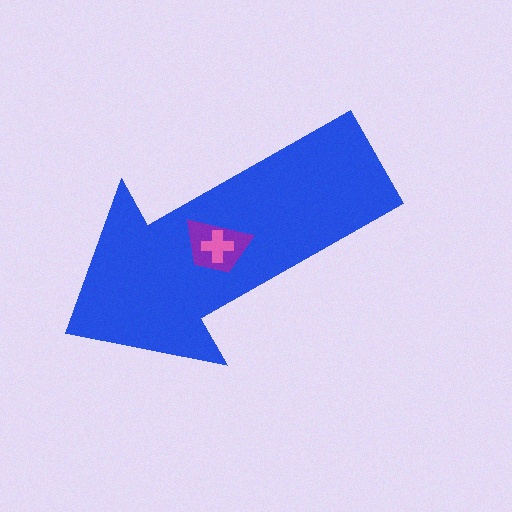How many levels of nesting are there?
3.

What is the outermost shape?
The blue arrow.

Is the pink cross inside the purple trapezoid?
Yes.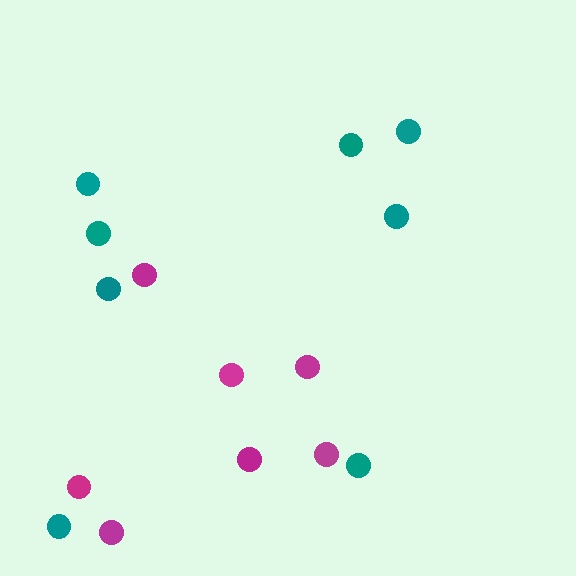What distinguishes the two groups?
There are 2 groups: one group of magenta circles (7) and one group of teal circles (8).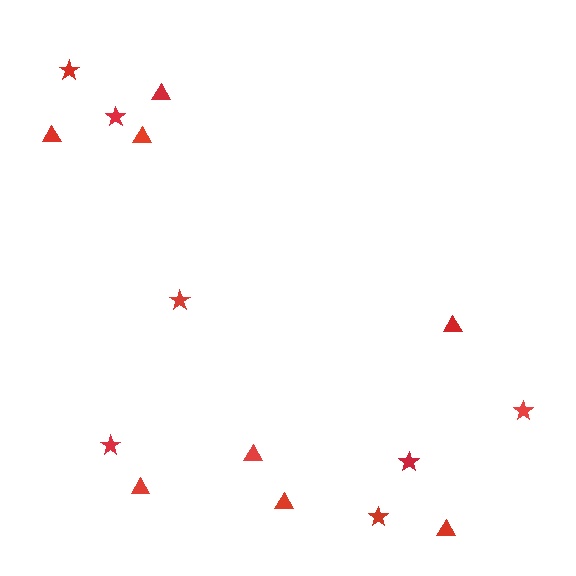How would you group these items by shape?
There are 2 groups: one group of stars (7) and one group of triangles (8).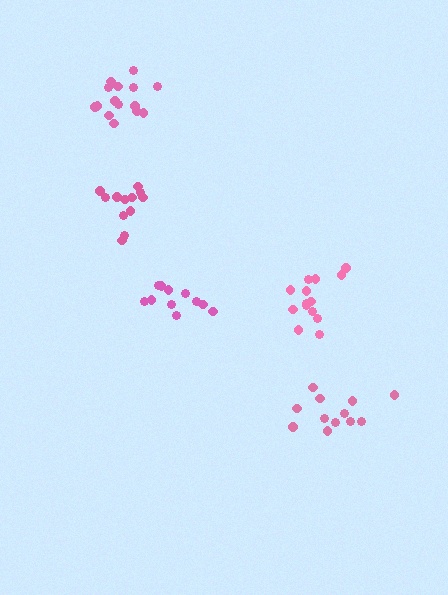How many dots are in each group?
Group 1: 15 dots, Group 2: 12 dots, Group 3: 14 dots, Group 4: 12 dots, Group 5: 11 dots (64 total).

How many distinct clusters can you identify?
There are 5 distinct clusters.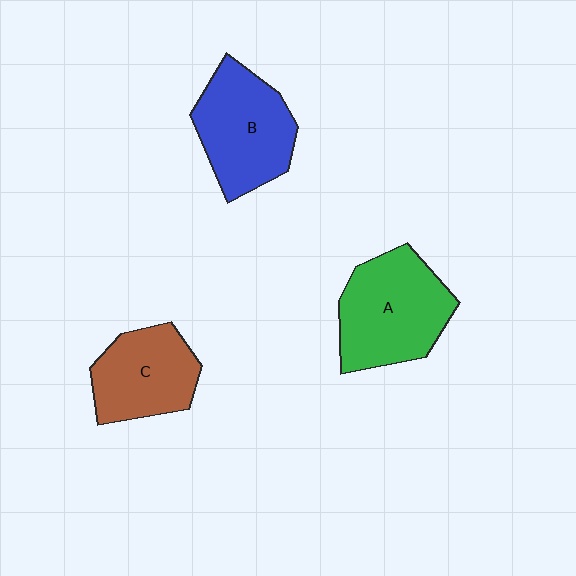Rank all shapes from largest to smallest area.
From largest to smallest: A (green), B (blue), C (brown).